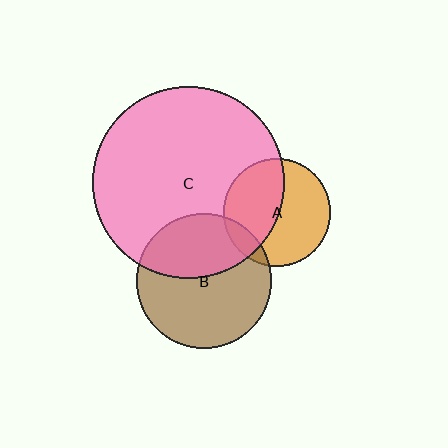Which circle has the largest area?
Circle C (pink).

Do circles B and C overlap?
Yes.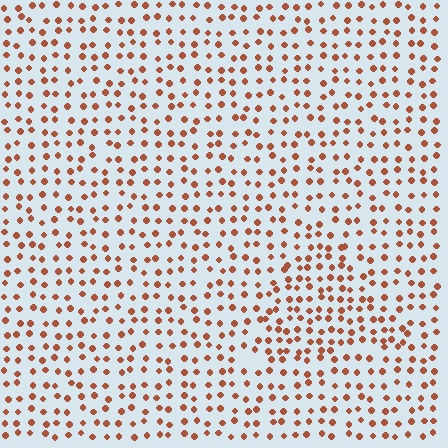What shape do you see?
I see a triangle.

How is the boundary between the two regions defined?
The boundary is defined by a change in element density (approximately 1.4x ratio). All elements are the same color, size, and shape.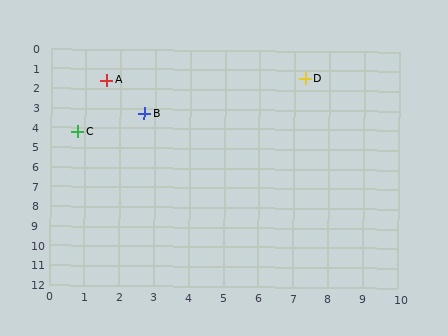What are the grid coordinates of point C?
Point C is at approximately (0.8, 4.2).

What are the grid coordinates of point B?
Point B is at approximately (2.7, 3.3).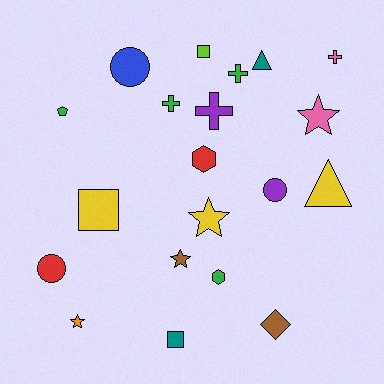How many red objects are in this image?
There are 2 red objects.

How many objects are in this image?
There are 20 objects.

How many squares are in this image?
There are 3 squares.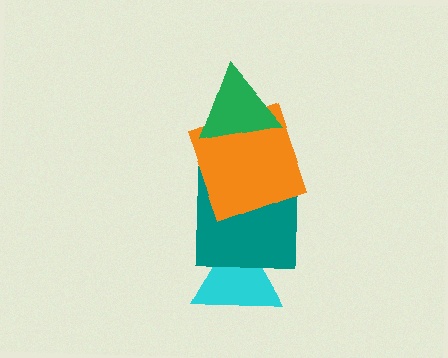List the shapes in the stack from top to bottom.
From top to bottom: the green triangle, the orange square, the teal square, the cyan triangle.